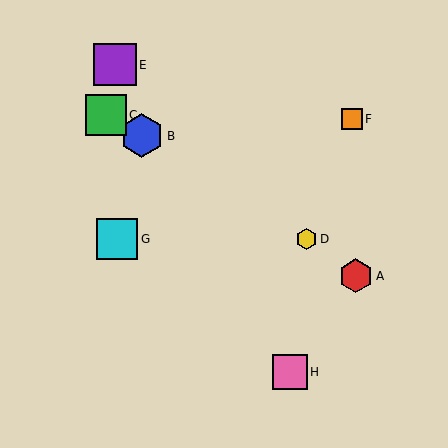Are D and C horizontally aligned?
No, D is at y≈239 and C is at y≈115.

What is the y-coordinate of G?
Object G is at y≈239.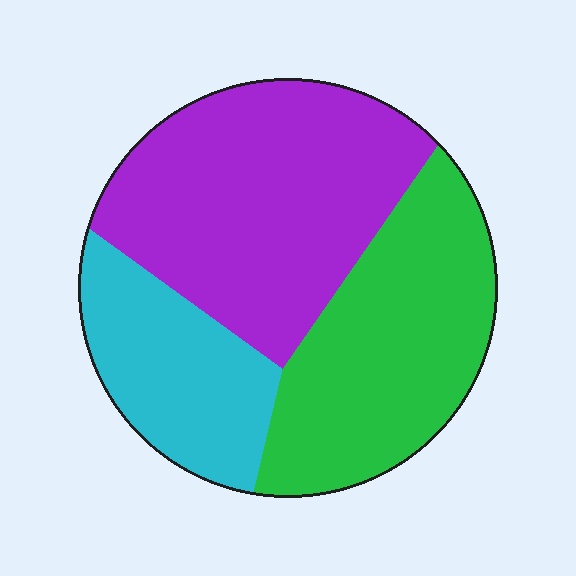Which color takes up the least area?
Cyan, at roughly 20%.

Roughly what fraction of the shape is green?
Green covers 35% of the shape.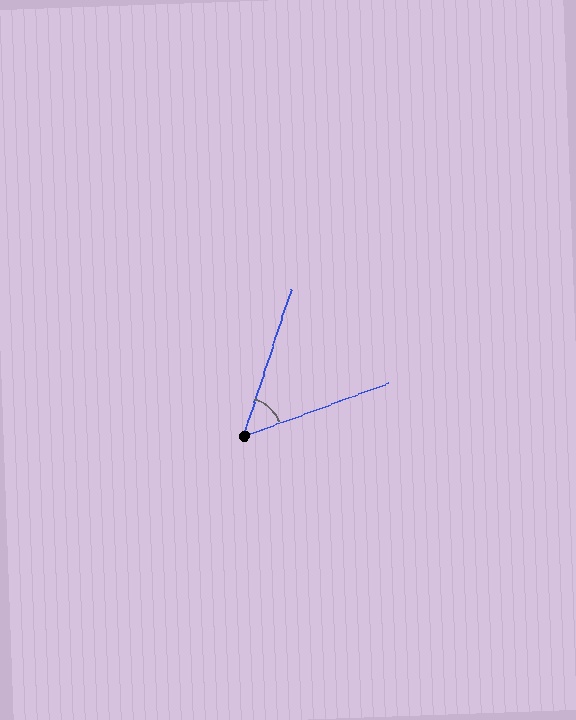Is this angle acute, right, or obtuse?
It is acute.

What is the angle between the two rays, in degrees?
Approximately 52 degrees.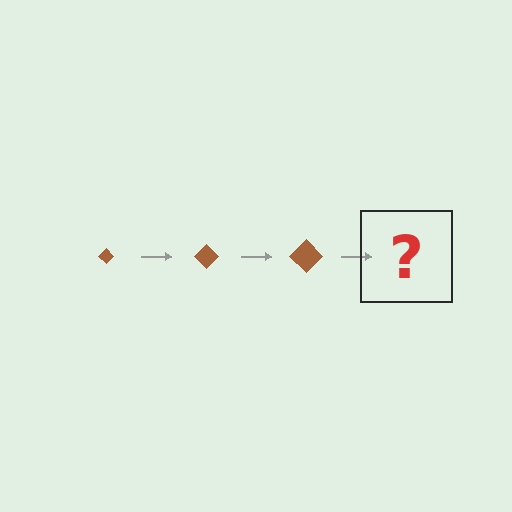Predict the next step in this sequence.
The next step is a brown diamond, larger than the previous one.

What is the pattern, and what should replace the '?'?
The pattern is that the diamond gets progressively larger each step. The '?' should be a brown diamond, larger than the previous one.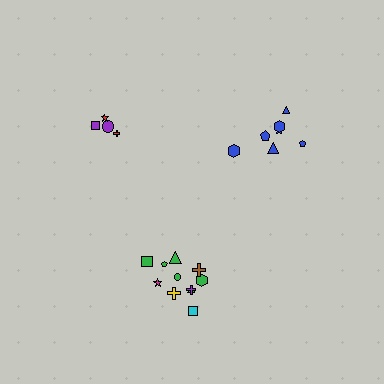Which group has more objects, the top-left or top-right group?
The top-right group.